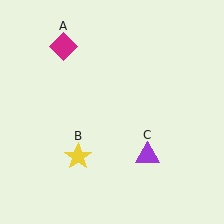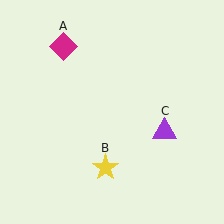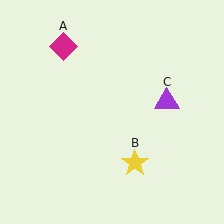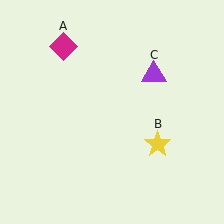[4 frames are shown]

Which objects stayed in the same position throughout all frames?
Magenta diamond (object A) remained stationary.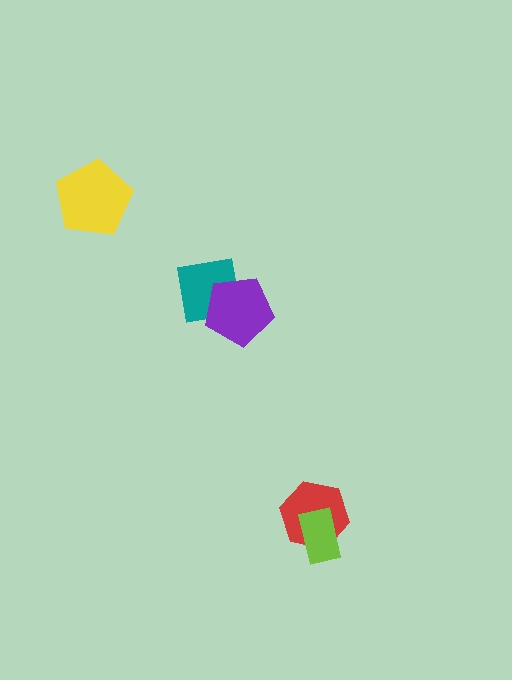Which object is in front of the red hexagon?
The lime rectangle is in front of the red hexagon.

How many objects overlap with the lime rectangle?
1 object overlaps with the lime rectangle.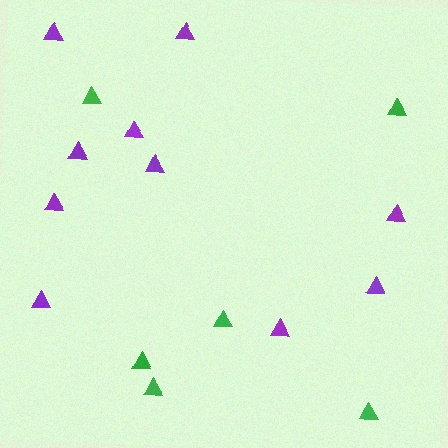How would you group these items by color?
There are 2 groups: one group of purple triangles (10) and one group of green triangles (6).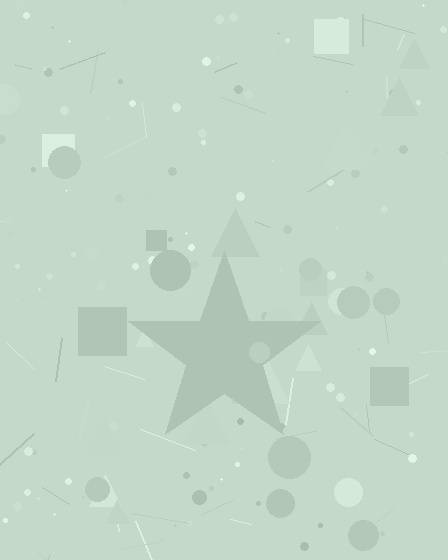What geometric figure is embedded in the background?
A star is embedded in the background.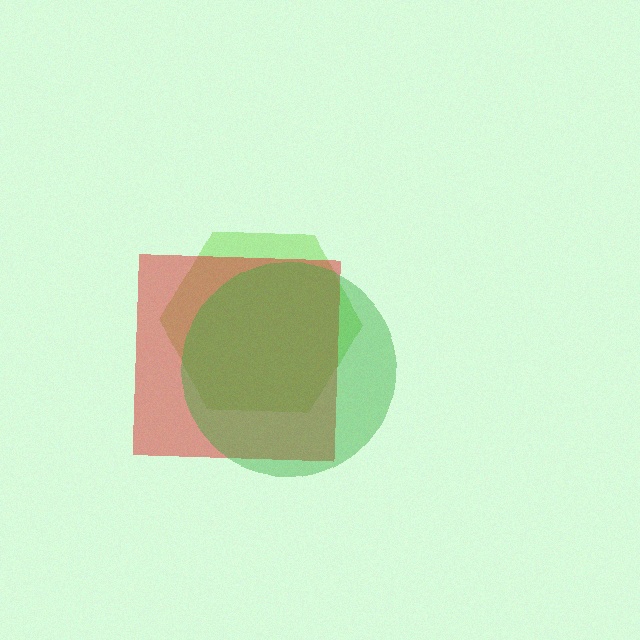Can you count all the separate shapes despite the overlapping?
Yes, there are 3 separate shapes.